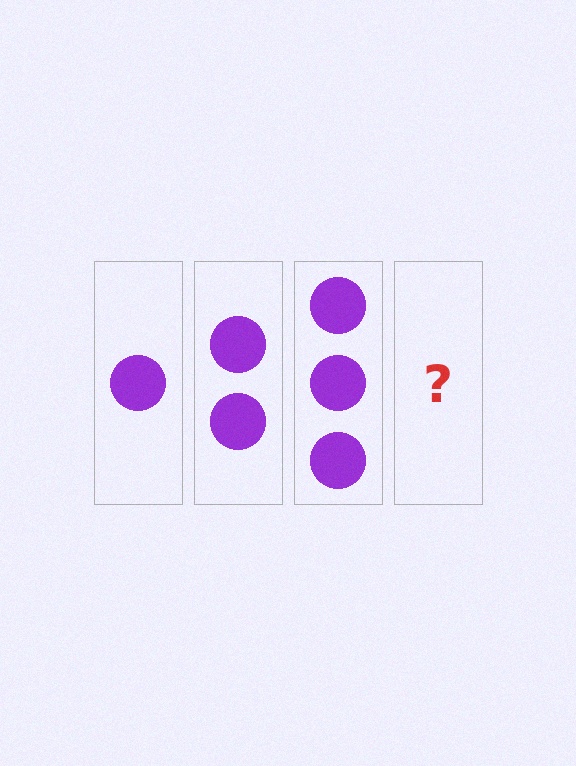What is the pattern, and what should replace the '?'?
The pattern is that each step adds one more circle. The '?' should be 4 circles.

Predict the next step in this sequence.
The next step is 4 circles.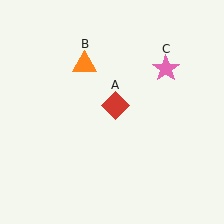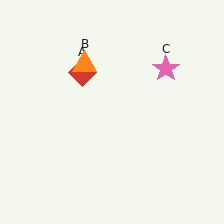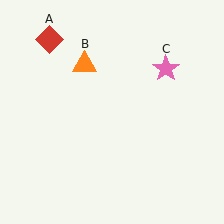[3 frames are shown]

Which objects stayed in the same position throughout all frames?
Orange triangle (object B) and pink star (object C) remained stationary.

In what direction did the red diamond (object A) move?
The red diamond (object A) moved up and to the left.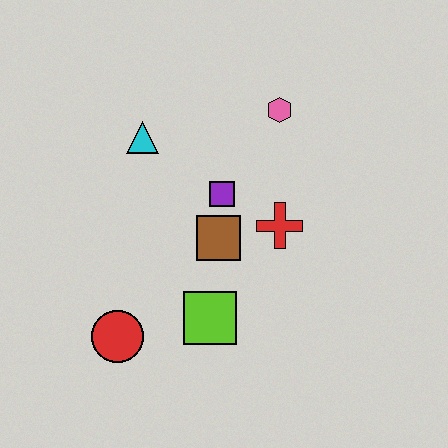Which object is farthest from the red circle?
The pink hexagon is farthest from the red circle.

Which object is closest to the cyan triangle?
The purple square is closest to the cyan triangle.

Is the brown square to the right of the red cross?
No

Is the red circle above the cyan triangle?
No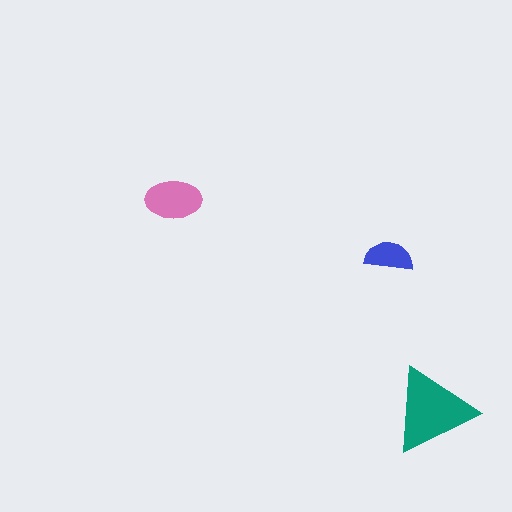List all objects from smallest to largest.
The blue semicircle, the pink ellipse, the teal triangle.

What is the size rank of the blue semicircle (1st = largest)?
3rd.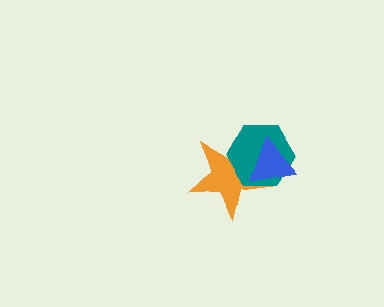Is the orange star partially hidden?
Yes, it is partially covered by another shape.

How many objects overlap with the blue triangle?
2 objects overlap with the blue triangle.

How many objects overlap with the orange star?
2 objects overlap with the orange star.